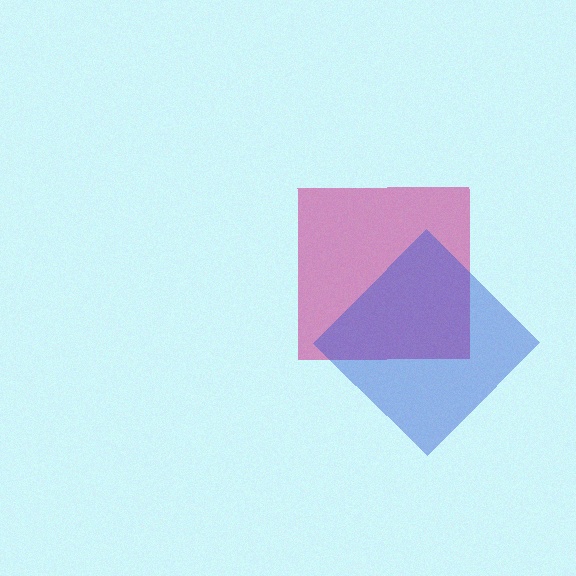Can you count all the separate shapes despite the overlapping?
Yes, there are 2 separate shapes.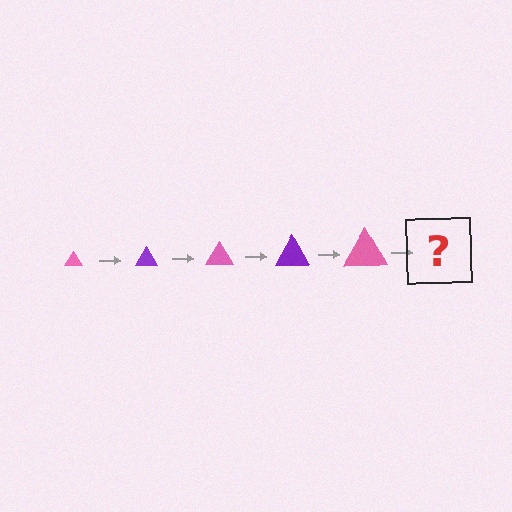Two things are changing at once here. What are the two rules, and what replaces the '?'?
The two rules are that the triangle grows larger each step and the color cycles through pink and purple. The '?' should be a purple triangle, larger than the previous one.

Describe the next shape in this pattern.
It should be a purple triangle, larger than the previous one.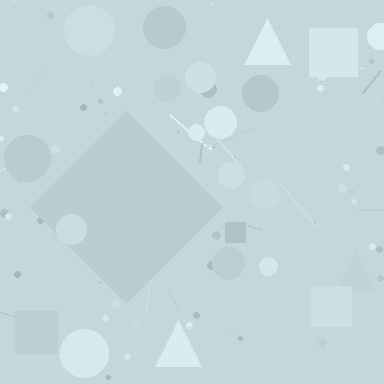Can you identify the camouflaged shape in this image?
The camouflaged shape is a diamond.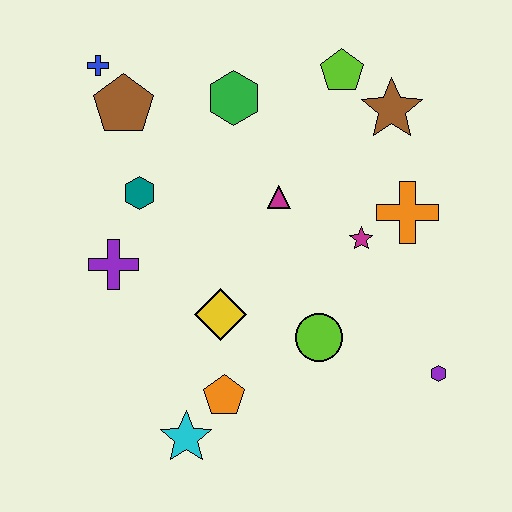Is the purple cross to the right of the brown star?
No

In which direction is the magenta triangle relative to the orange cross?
The magenta triangle is to the left of the orange cross.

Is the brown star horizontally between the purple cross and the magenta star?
No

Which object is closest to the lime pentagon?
The brown star is closest to the lime pentagon.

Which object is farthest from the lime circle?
The blue cross is farthest from the lime circle.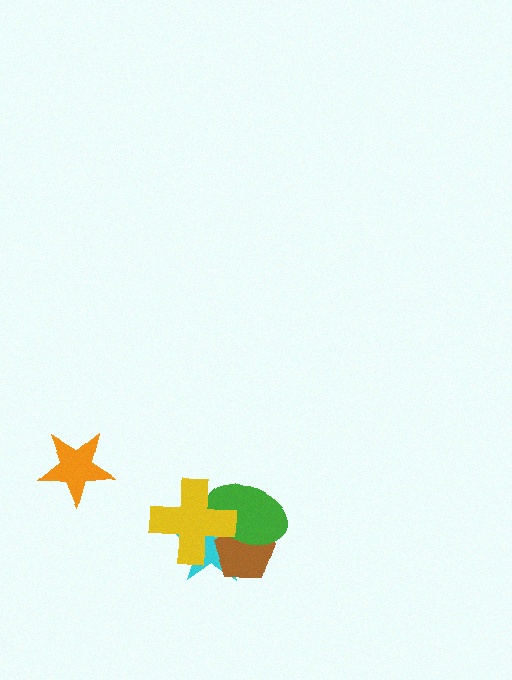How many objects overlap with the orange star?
0 objects overlap with the orange star.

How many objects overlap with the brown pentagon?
3 objects overlap with the brown pentagon.